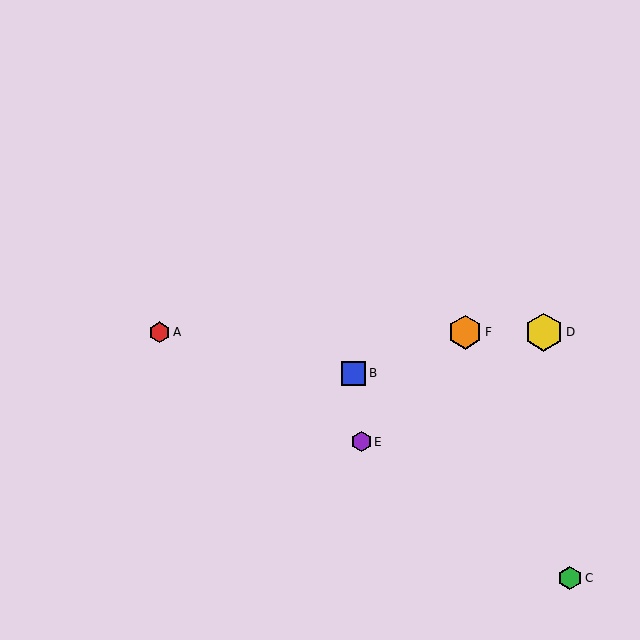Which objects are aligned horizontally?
Objects A, D, F are aligned horizontally.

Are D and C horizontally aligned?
No, D is at y≈332 and C is at y≈578.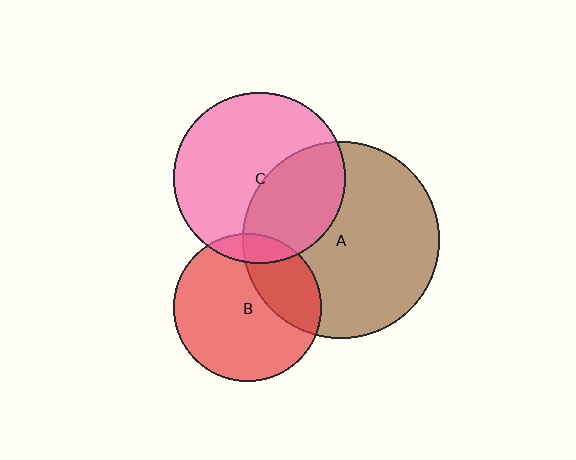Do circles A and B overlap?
Yes.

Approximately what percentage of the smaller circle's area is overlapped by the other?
Approximately 30%.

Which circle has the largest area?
Circle A (brown).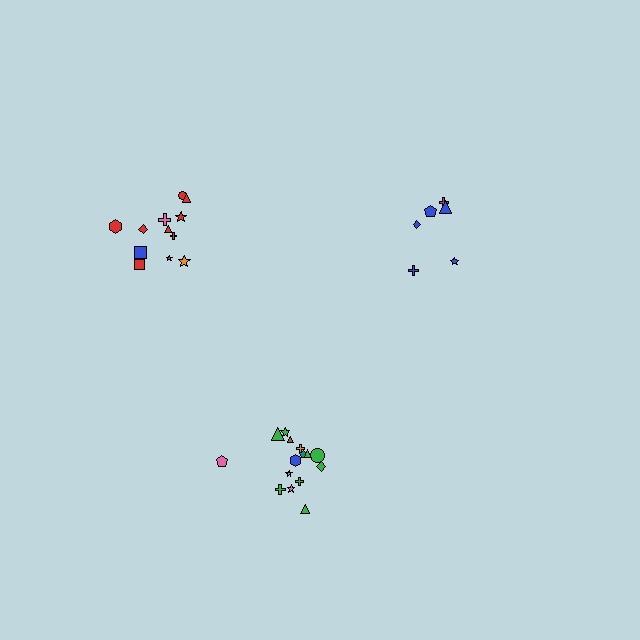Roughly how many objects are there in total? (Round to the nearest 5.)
Roughly 35 objects in total.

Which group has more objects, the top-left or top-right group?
The top-left group.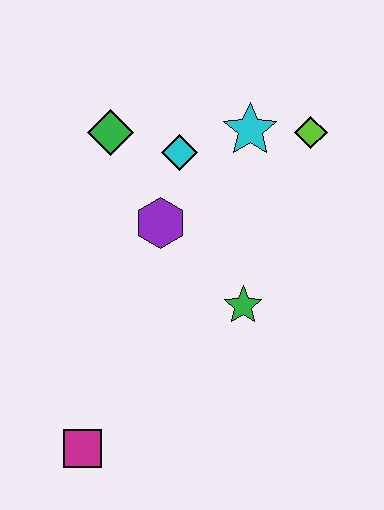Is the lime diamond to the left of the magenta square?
No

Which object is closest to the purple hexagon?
The cyan diamond is closest to the purple hexagon.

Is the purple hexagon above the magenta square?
Yes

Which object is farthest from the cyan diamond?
The magenta square is farthest from the cyan diamond.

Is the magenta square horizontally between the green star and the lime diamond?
No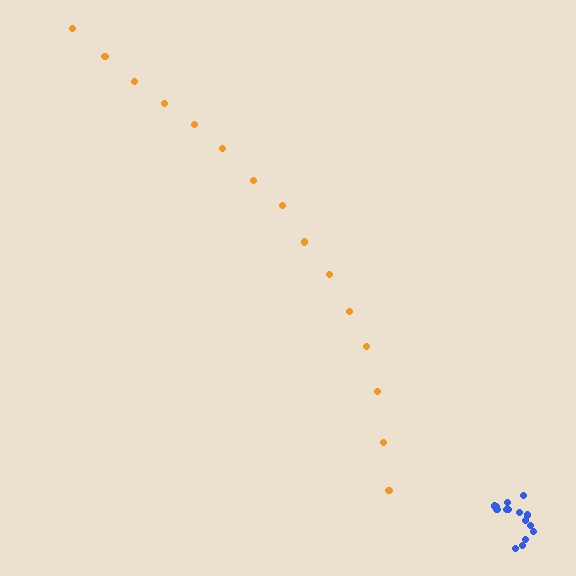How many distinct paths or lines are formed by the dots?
There are 2 distinct paths.